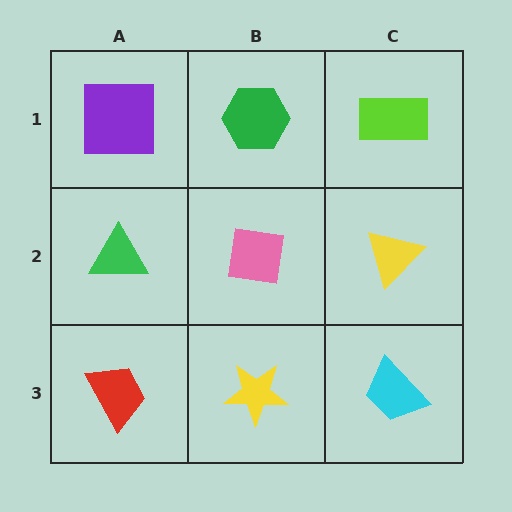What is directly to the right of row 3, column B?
A cyan trapezoid.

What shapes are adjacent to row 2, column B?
A green hexagon (row 1, column B), a yellow star (row 3, column B), a green triangle (row 2, column A), a yellow triangle (row 2, column C).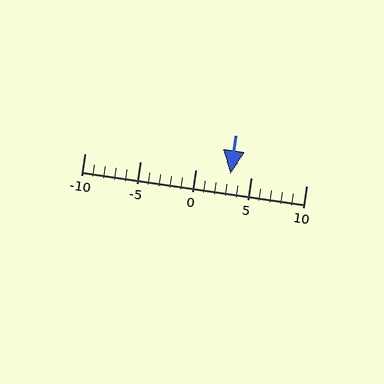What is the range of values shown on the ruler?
The ruler shows values from -10 to 10.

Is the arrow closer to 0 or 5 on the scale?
The arrow is closer to 5.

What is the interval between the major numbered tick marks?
The major tick marks are spaced 5 units apart.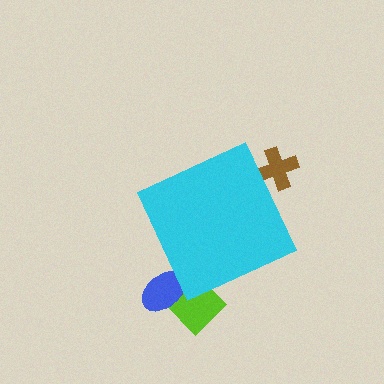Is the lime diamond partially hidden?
Yes, the lime diamond is partially hidden behind the cyan diamond.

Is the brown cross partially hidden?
Yes, the brown cross is partially hidden behind the cyan diamond.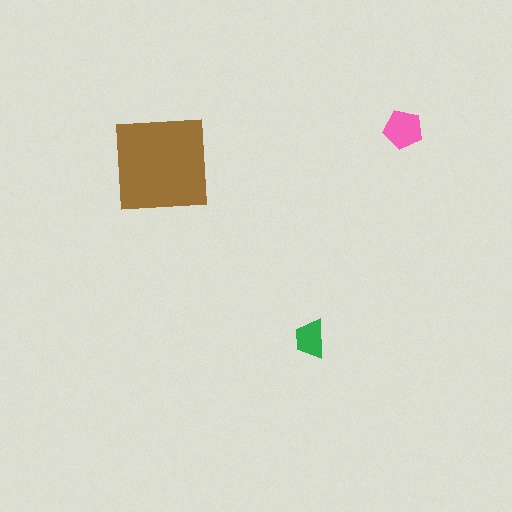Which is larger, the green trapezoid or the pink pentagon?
The pink pentagon.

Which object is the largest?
The brown square.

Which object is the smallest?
The green trapezoid.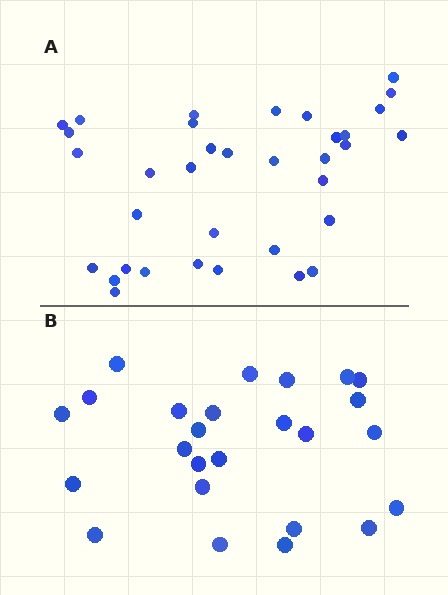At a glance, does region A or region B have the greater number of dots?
Region A (the top region) has more dots.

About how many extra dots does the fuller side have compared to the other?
Region A has roughly 10 or so more dots than region B.